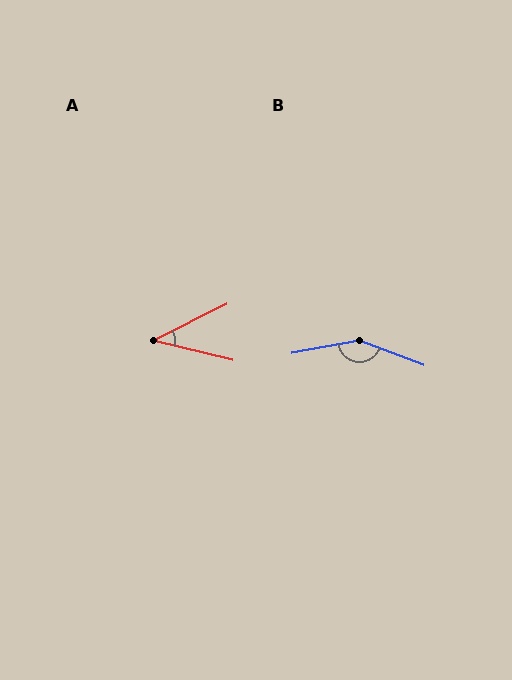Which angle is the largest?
B, at approximately 148 degrees.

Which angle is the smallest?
A, at approximately 41 degrees.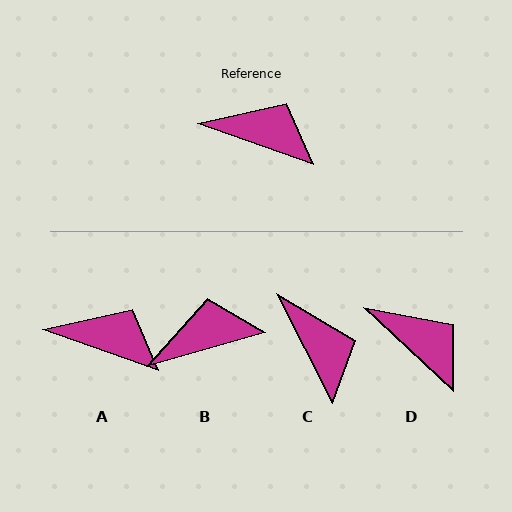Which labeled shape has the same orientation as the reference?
A.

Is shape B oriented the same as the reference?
No, it is off by about 35 degrees.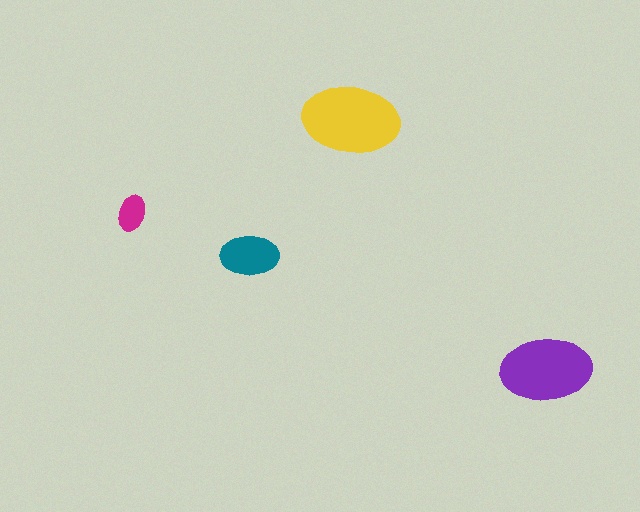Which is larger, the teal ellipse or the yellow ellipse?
The yellow one.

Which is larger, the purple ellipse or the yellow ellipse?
The yellow one.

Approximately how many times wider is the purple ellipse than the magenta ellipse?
About 2.5 times wider.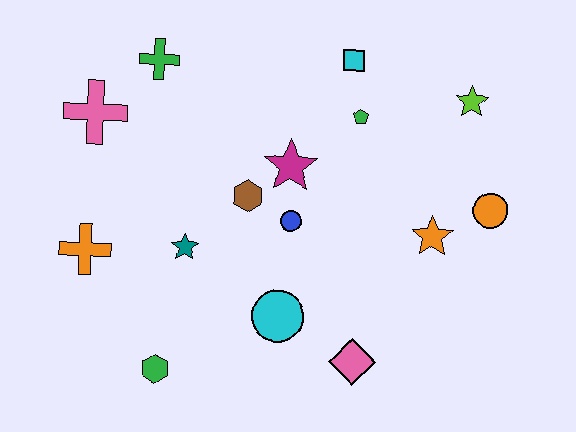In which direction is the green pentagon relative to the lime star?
The green pentagon is to the left of the lime star.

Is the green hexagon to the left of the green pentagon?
Yes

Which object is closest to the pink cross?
The green cross is closest to the pink cross.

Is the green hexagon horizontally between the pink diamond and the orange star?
No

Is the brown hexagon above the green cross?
No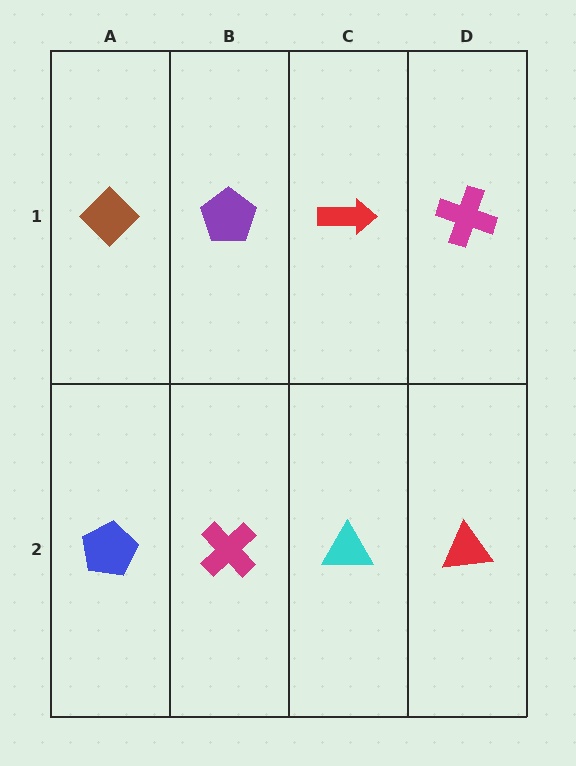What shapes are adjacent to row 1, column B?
A magenta cross (row 2, column B), a brown diamond (row 1, column A), a red arrow (row 1, column C).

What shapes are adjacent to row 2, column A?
A brown diamond (row 1, column A), a magenta cross (row 2, column B).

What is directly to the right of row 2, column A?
A magenta cross.